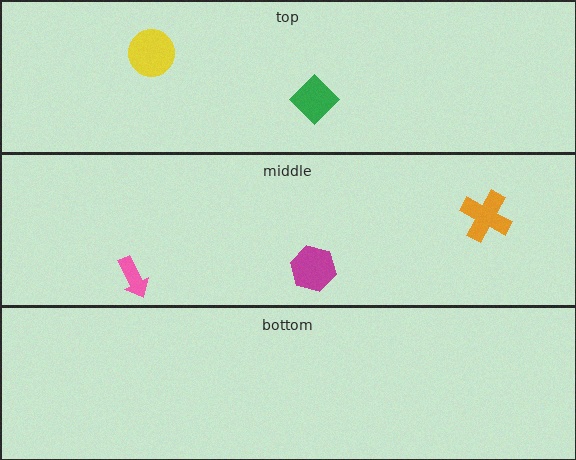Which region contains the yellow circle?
The top region.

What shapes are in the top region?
The yellow circle, the green diamond.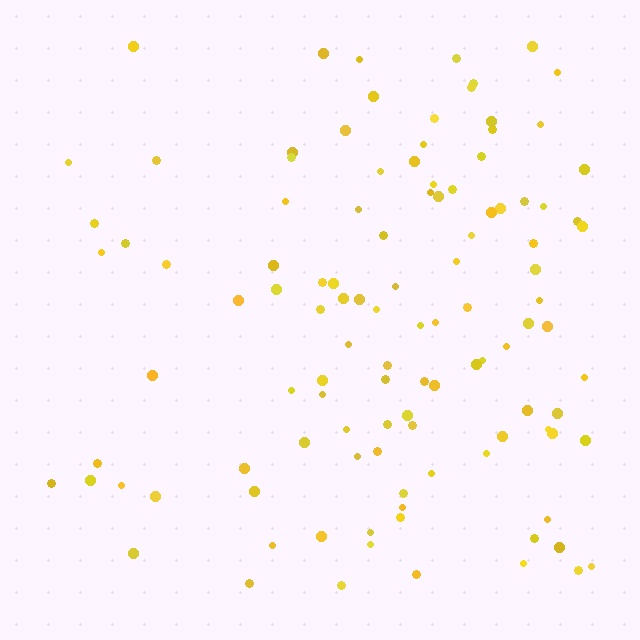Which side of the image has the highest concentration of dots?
The right.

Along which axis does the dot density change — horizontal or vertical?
Horizontal.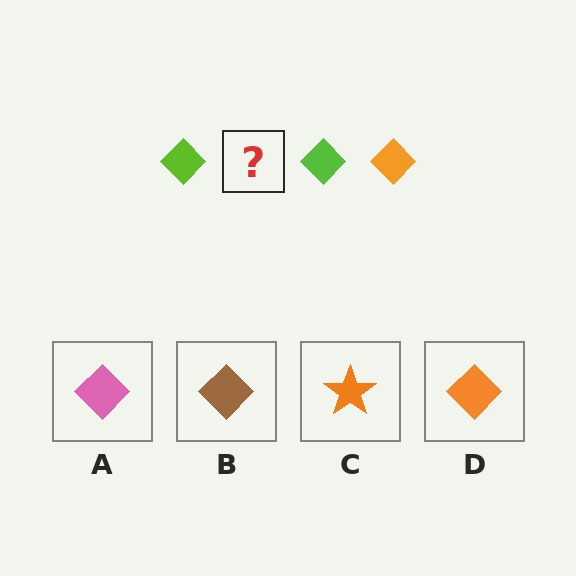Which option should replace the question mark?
Option D.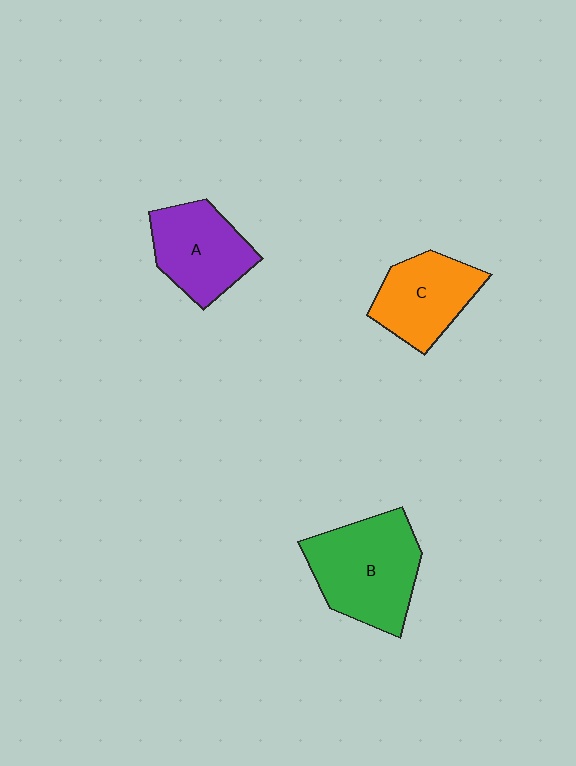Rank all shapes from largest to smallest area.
From largest to smallest: B (green), A (purple), C (orange).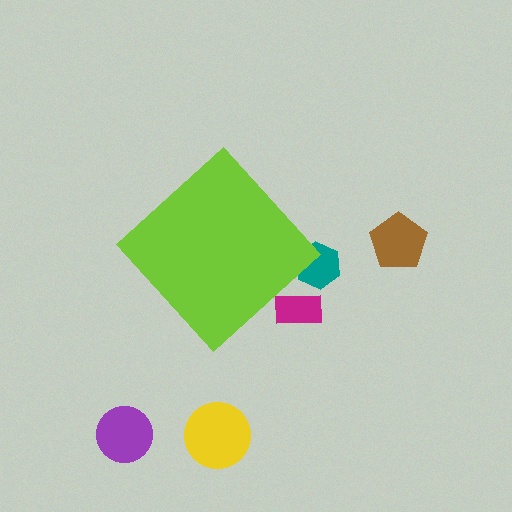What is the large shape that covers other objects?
A lime diamond.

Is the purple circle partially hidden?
No, the purple circle is fully visible.